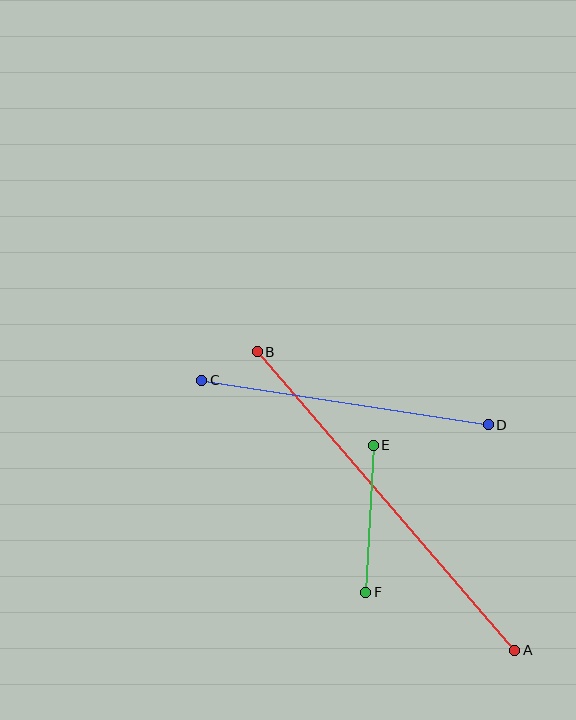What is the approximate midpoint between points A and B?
The midpoint is at approximately (386, 501) pixels.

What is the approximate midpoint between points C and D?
The midpoint is at approximately (345, 402) pixels.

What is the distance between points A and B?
The distance is approximately 394 pixels.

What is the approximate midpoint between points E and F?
The midpoint is at approximately (370, 519) pixels.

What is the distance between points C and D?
The distance is approximately 290 pixels.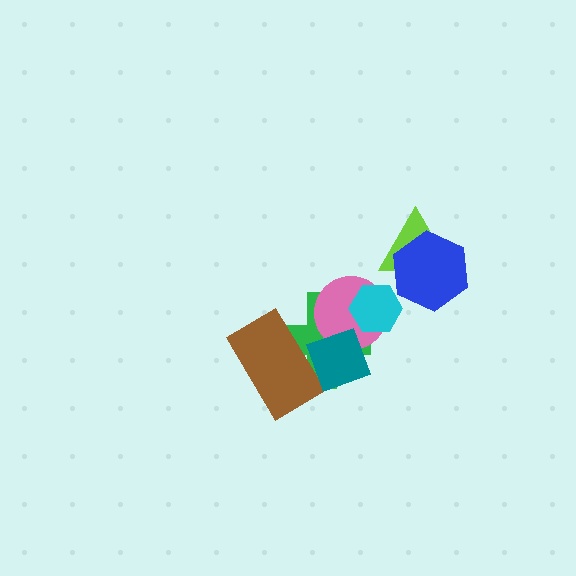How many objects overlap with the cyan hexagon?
2 objects overlap with the cyan hexagon.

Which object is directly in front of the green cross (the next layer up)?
The brown rectangle is directly in front of the green cross.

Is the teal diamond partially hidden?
No, no other shape covers it.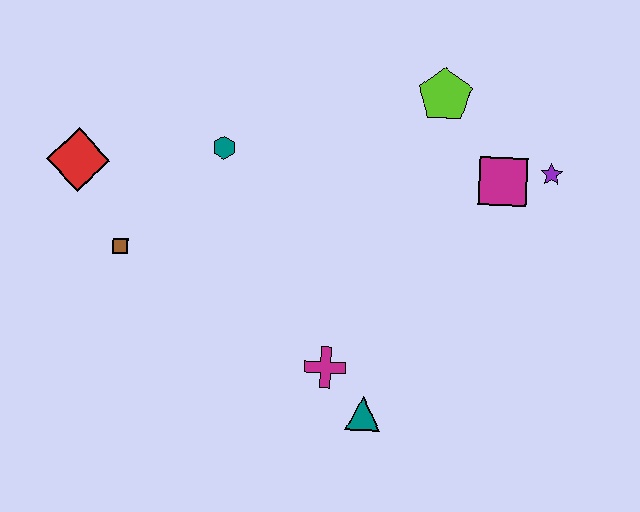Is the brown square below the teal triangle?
No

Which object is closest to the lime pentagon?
The magenta square is closest to the lime pentagon.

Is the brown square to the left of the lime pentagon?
Yes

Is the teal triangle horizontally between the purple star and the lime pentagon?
No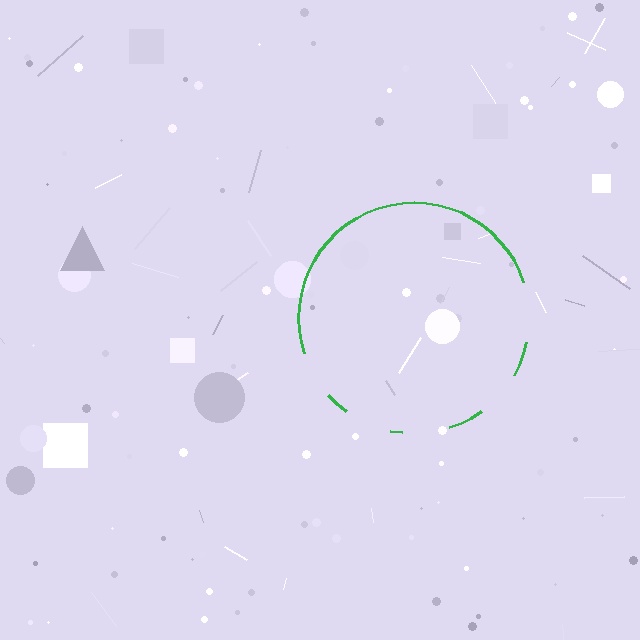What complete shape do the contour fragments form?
The contour fragments form a circle.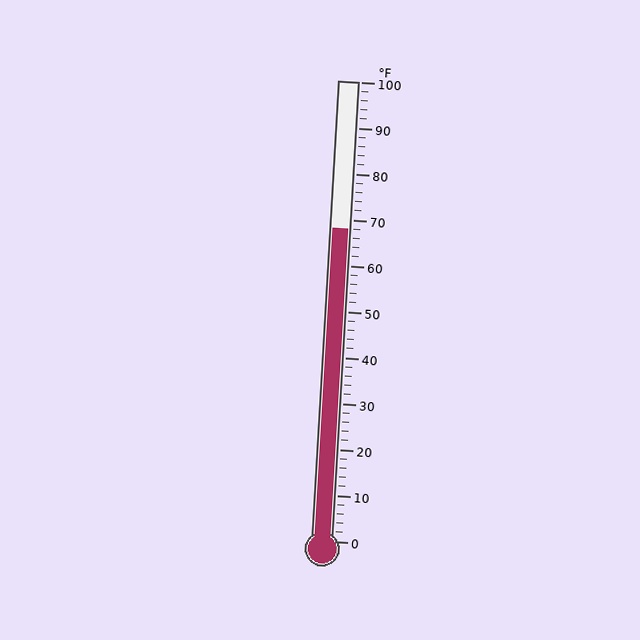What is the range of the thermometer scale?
The thermometer scale ranges from 0°F to 100°F.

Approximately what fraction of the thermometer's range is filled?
The thermometer is filled to approximately 70% of its range.